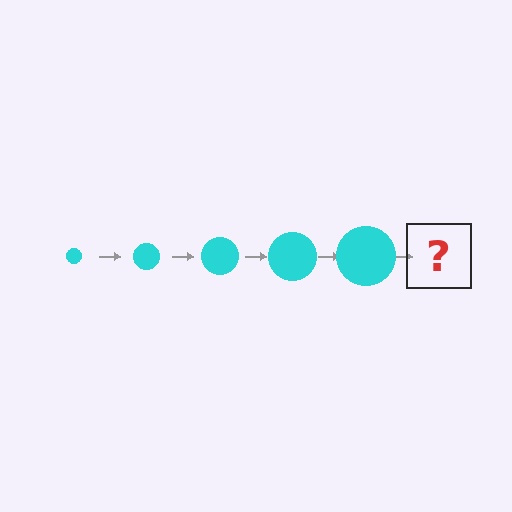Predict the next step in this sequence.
The next step is a cyan circle, larger than the previous one.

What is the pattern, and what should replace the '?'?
The pattern is that the circle gets progressively larger each step. The '?' should be a cyan circle, larger than the previous one.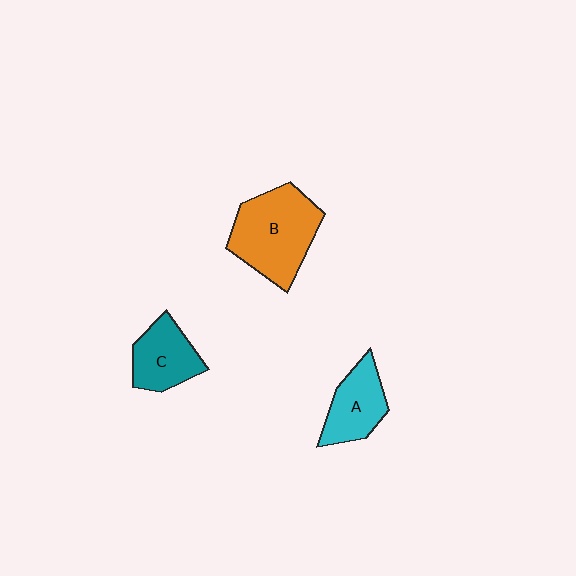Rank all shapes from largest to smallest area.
From largest to smallest: B (orange), A (cyan), C (teal).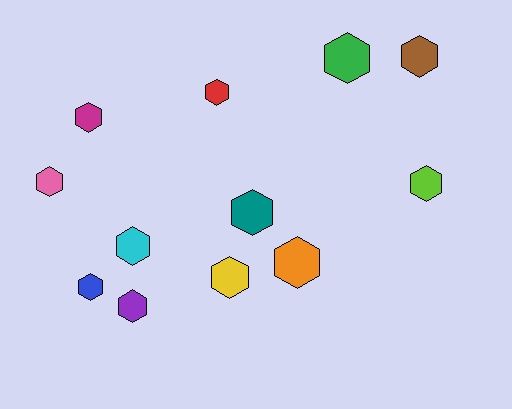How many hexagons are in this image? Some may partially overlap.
There are 12 hexagons.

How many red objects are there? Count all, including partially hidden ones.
There is 1 red object.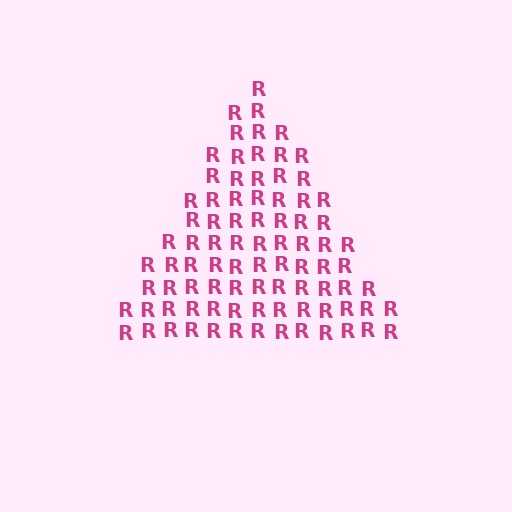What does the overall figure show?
The overall figure shows a triangle.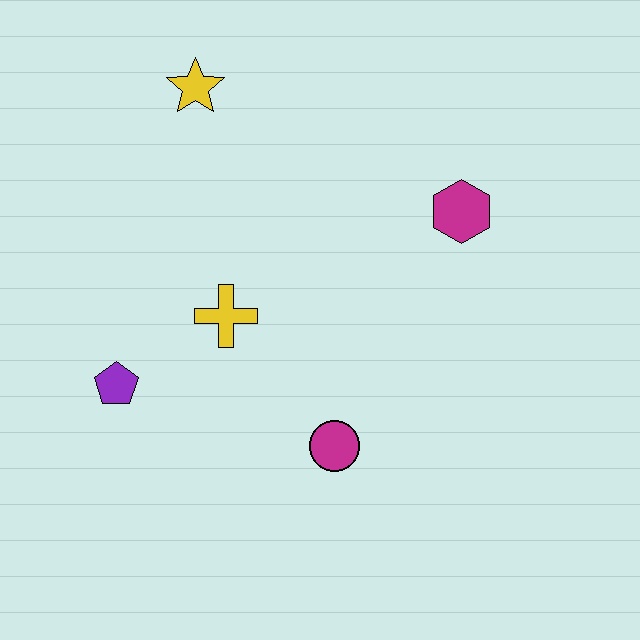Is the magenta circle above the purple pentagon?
No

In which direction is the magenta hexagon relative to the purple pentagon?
The magenta hexagon is to the right of the purple pentagon.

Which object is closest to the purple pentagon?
The yellow cross is closest to the purple pentagon.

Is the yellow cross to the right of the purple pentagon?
Yes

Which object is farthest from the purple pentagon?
The magenta hexagon is farthest from the purple pentagon.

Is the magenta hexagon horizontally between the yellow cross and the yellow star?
No